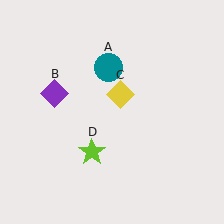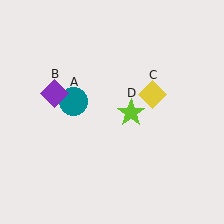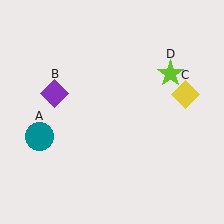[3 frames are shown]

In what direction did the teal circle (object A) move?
The teal circle (object A) moved down and to the left.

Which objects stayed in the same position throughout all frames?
Purple diamond (object B) remained stationary.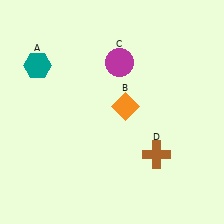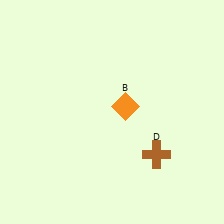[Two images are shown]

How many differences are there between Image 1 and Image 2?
There are 2 differences between the two images.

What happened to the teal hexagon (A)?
The teal hexagon (A) was removed in Image 2. It was in the top-left area of Image 1.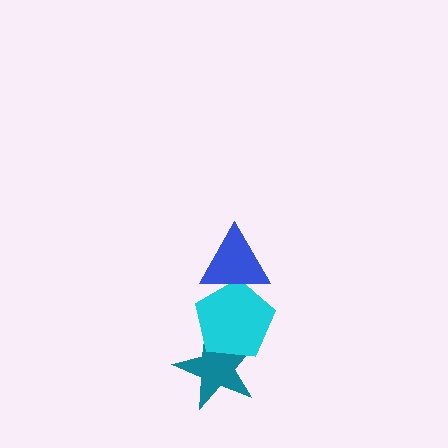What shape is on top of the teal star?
The cyan pentagon is on top of the teal star.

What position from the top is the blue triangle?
The blue triangle is 1st from the top.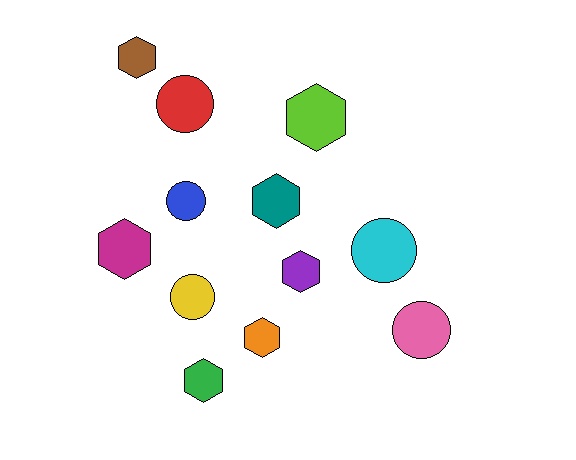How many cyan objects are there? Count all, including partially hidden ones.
There is 1 cyan object.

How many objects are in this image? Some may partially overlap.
There are 12 objects.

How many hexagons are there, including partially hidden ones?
There are 7 hexagons.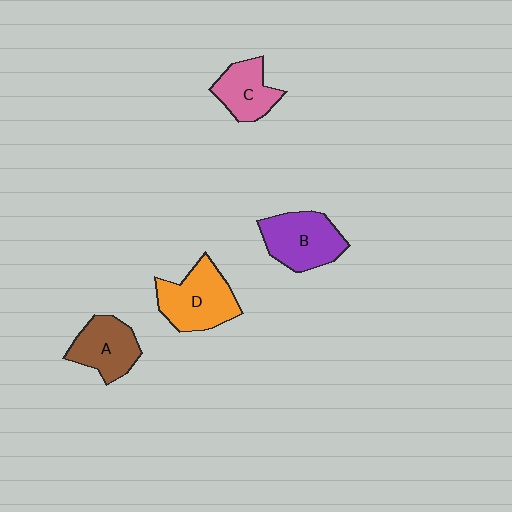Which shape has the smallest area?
Shape C (pink).